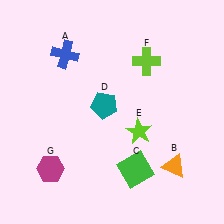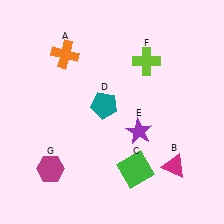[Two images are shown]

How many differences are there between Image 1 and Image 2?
There are 3 differences between the two images.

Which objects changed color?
A changed from blue to orange. B changed from orange to magenta. E changed from lime to purple.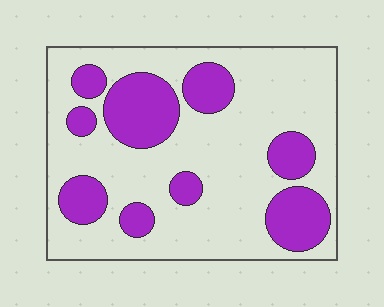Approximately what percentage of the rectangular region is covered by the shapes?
Approximately 30%.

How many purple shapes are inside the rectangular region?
9.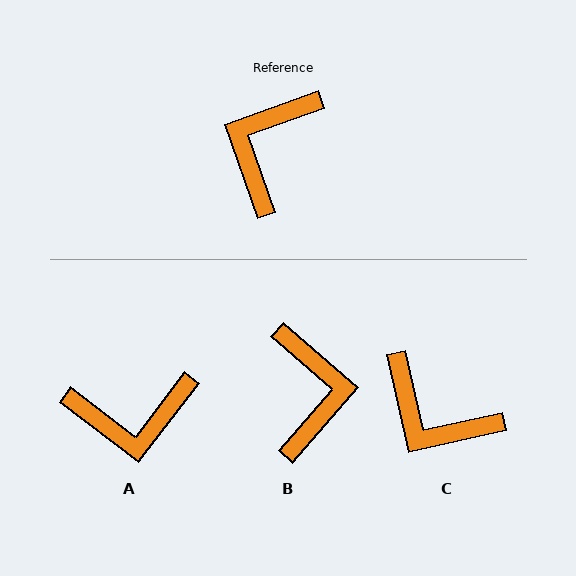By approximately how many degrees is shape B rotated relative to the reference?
Approximately 151 degrees clockwise.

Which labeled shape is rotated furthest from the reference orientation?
B, about 151 degrees away.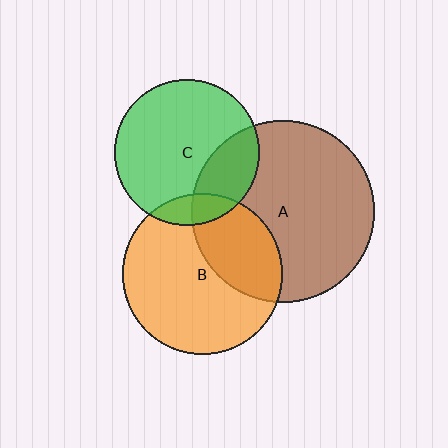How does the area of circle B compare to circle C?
Approximately 1.2 times.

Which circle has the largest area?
Circle A (brown).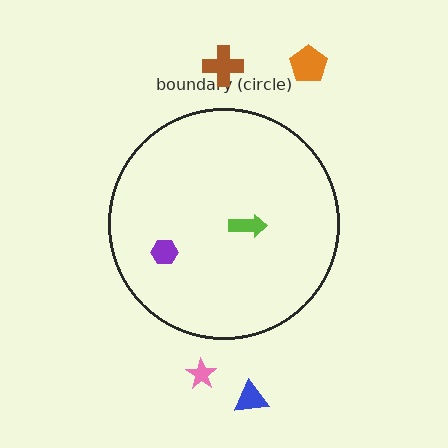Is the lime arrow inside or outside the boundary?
Inside.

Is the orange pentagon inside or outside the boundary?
Outside.